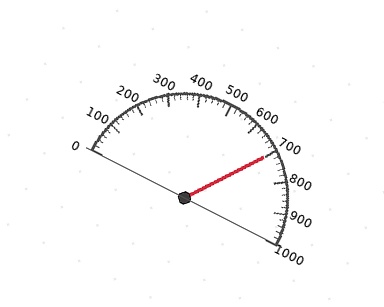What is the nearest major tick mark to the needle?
The nearest major tick mark is 700.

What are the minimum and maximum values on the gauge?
The gauge ranges from 0 to 1000.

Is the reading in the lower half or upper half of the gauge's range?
The reading is in the upper half of the range (0 to 1000).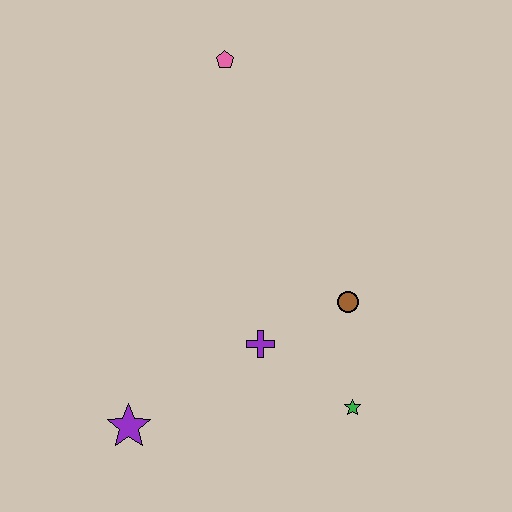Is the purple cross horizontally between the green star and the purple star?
Yes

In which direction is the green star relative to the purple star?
The green star is to the right of the purple star.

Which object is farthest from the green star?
The pink pentagon is farthest from the green star.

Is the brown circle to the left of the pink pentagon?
No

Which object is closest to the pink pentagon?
The brown circle is closest to the pink pentagon.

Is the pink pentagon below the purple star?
No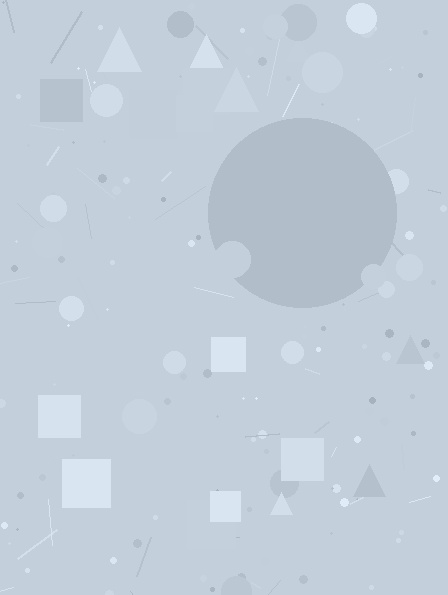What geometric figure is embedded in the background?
A circle is embedded in the background.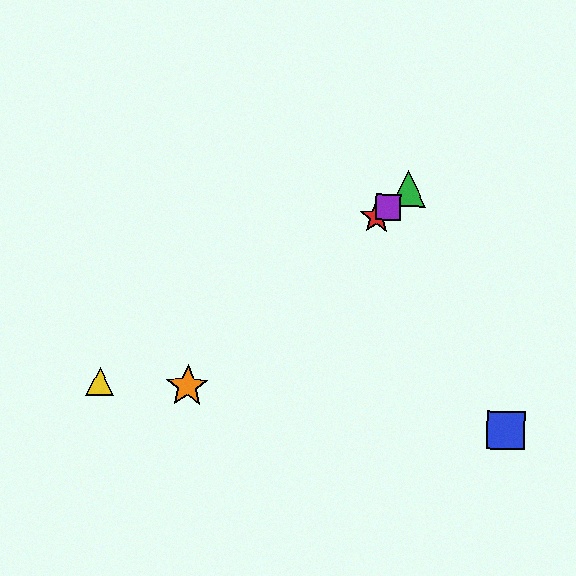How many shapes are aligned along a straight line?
4 shapes (the red star, the green triangle, the purple square, the orange star) are aligned along a straight line.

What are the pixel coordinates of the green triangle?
The green triangle is at (408, 189).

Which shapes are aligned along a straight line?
The red star, the green triangle, the purple square, the orange star are aligned along a straight line.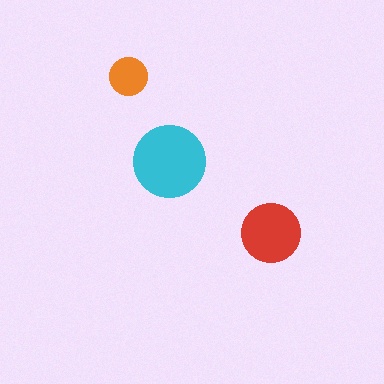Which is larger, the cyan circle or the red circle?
The cyan one.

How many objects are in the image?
There are 3 objects in the image.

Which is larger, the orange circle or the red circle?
The red one.